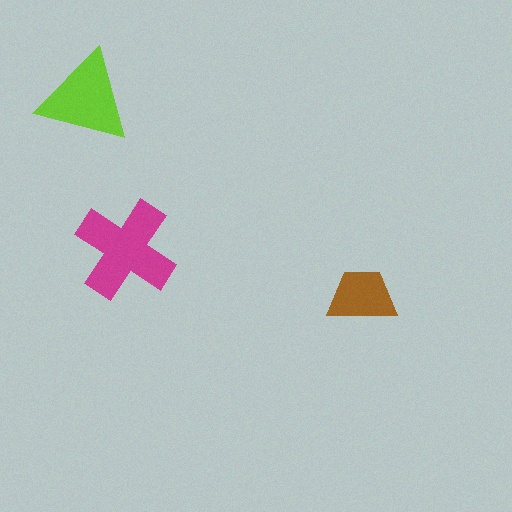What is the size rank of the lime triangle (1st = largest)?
2nd.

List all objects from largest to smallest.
The magenta cross, the lime triangle, the brown trapezoid.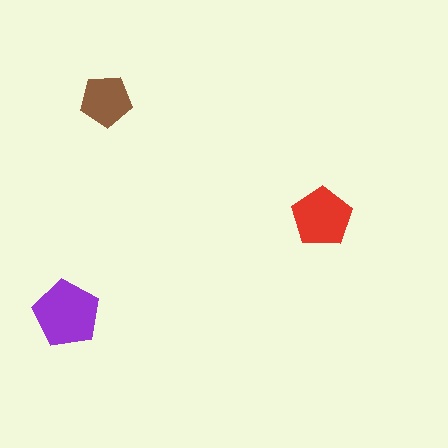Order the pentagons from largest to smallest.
the purple one, the red one, the brown one.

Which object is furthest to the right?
The red pentagon is rightmost.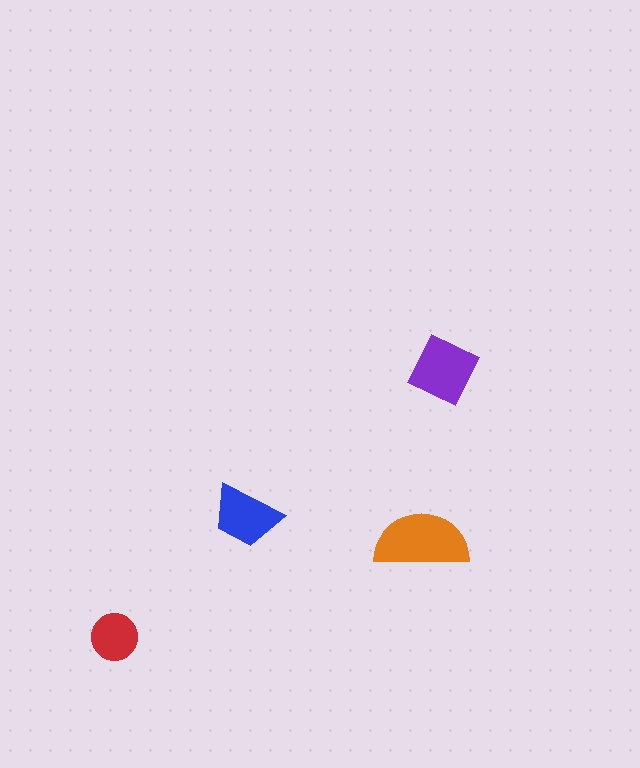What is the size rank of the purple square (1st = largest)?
2nd.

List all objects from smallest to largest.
The red circle, the blue trapezoid, the purple square, the orange semicircle.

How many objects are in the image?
There are 4 objects in the image.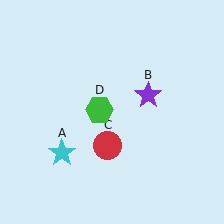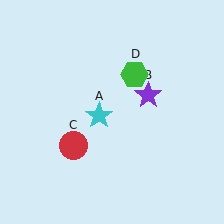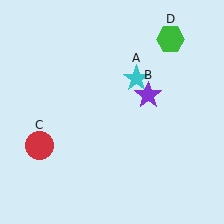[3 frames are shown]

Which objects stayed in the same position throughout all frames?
Purple star (object B) remained stationary.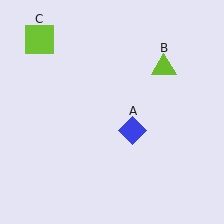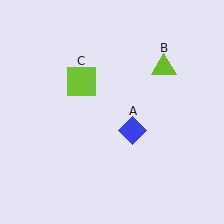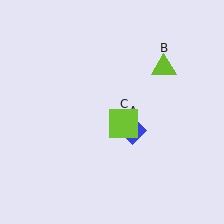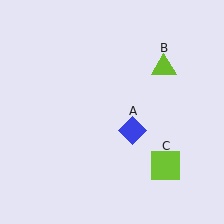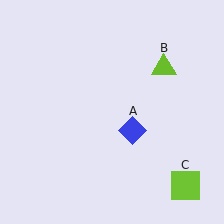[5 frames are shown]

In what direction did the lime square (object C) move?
The lime square (object C) moved down and to the right.